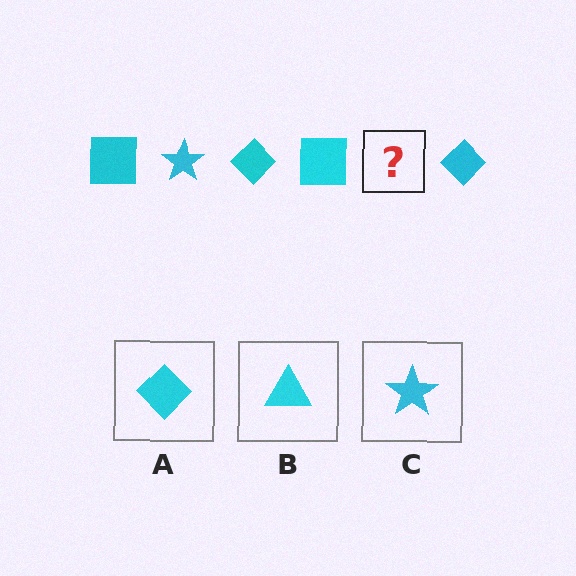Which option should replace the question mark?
Option C.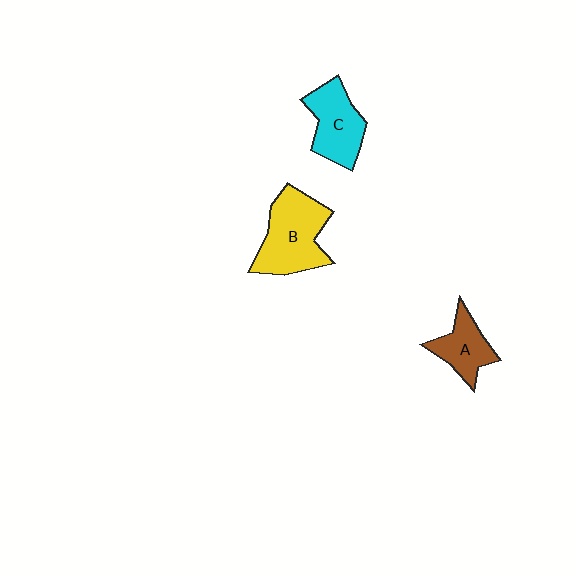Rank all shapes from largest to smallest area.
From largest to smallest: B (yellow), C (cyan), A (brown).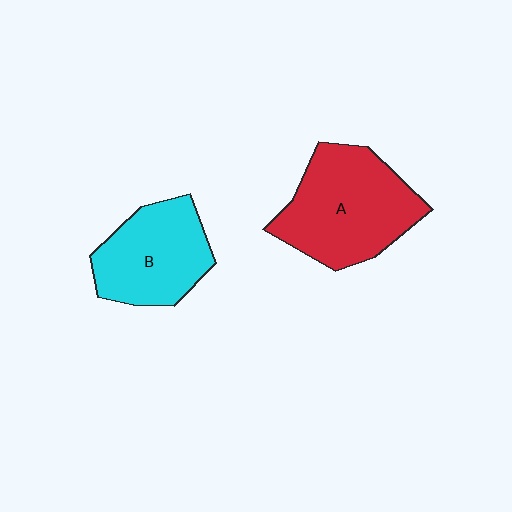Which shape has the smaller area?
Shape B (cyan).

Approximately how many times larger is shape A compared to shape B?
Approximately 1.3 times.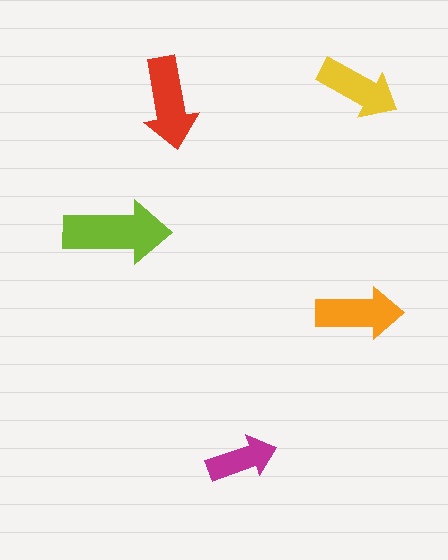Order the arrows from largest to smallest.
the lime one, the red one, the orange one, the yellow one, the magenta one.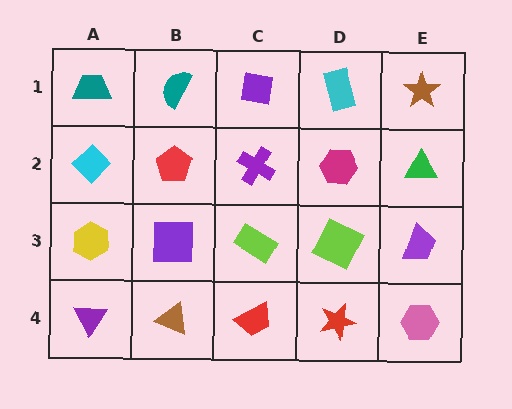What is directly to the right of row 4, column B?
A red trapezoid.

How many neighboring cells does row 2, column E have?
3.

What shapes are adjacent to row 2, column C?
A purple square (row 1, column C), a lime rectangle (row 3, column C), a red pentagon (row 2, column B), a magenta hexagon (row 2, column D).